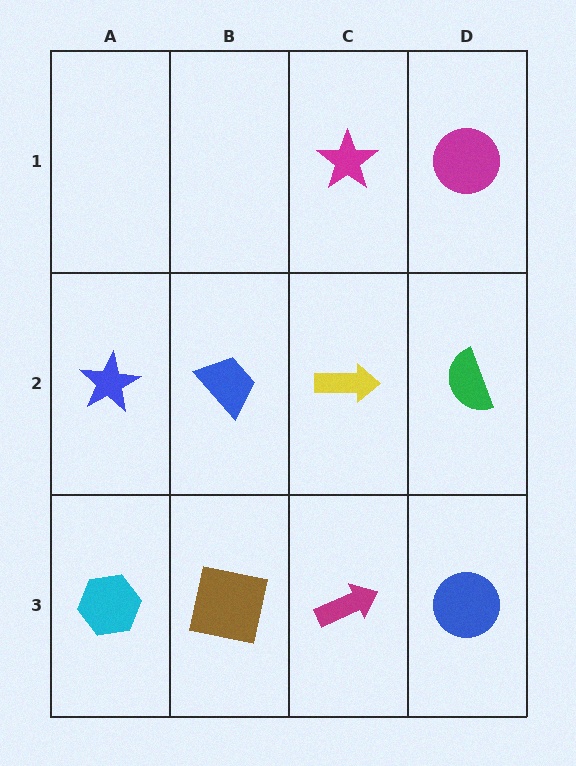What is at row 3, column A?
A cyan hexagon.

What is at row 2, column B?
A blue trapezoid.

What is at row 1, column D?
A magenta circle.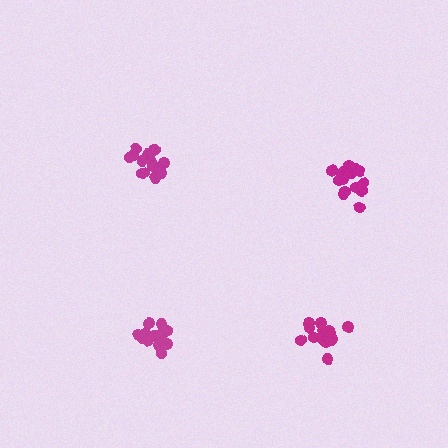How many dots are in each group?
Group 1: 14 dots, Group 2: 15 dots, Group 3: 17 dots, Group 4: 17 dots (63 total).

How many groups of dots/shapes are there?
There are 4 groups.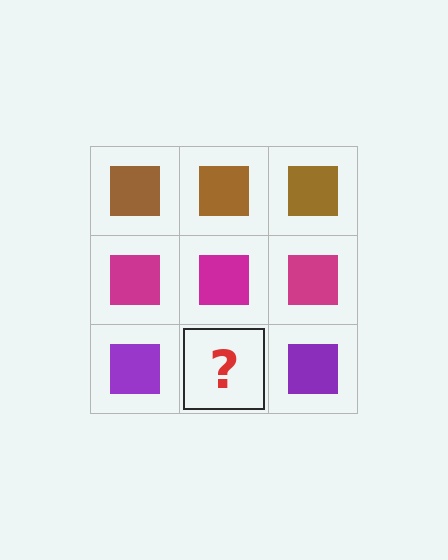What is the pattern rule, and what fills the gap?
The rule is that each row has a consistent color. The gap should be filled with a purple square.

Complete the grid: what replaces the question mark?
The question mark should be replaced with a purple square.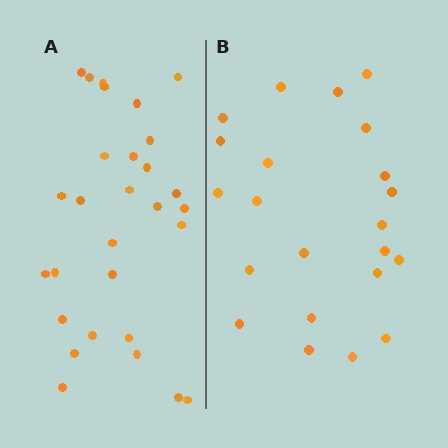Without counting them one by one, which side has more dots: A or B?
Region A (the left region) has more dots.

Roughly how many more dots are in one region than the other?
Region A has roughly 8 or so more dots than region B.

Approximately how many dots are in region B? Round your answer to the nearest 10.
About 20 dots. (The exact count is 22, which rounds to 20.)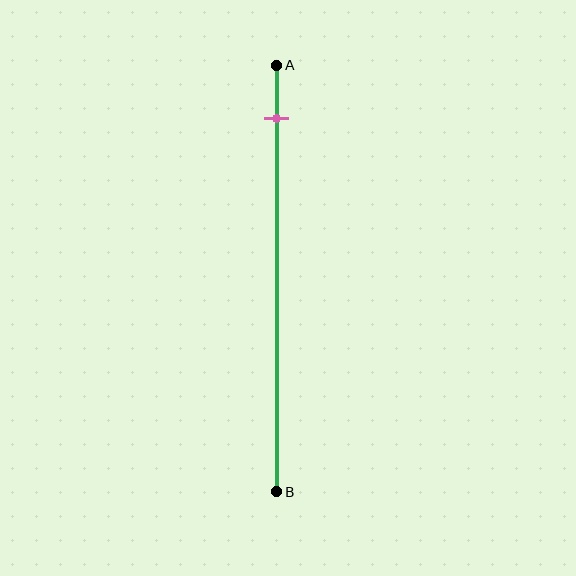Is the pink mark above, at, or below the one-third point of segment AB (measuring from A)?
The pink mark is above the one-third point of segment AB.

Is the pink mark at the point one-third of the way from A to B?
No, the mark is at about 10% from A, not at the 33% one-third point.